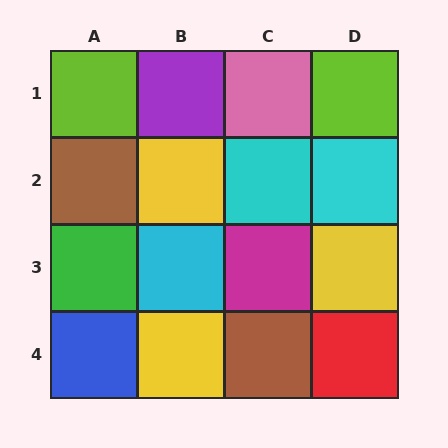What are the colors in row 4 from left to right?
Blue, yellow, brown, red.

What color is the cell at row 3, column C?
Magenta.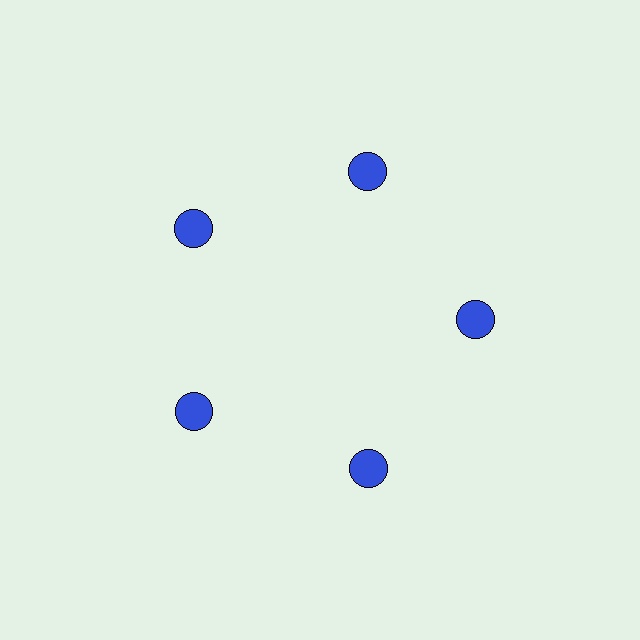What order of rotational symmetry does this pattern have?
This pattern has 5-fold rotational symmetry.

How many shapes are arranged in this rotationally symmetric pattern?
There are 5 shapes, arranged in 5 groups of 1.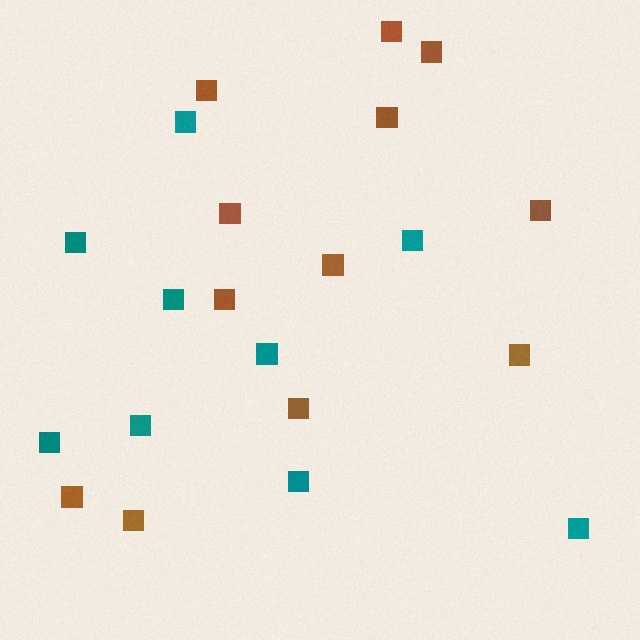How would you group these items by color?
There are 2 groups: one group of brown squares (12) and one group of teal squares (9).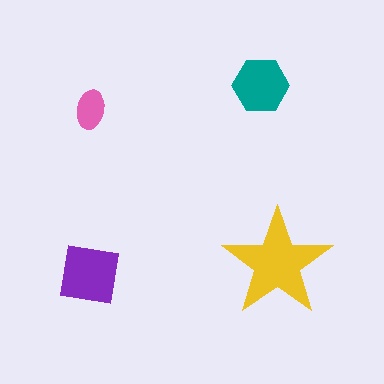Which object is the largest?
The yellow star.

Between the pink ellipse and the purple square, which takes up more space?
The purple square.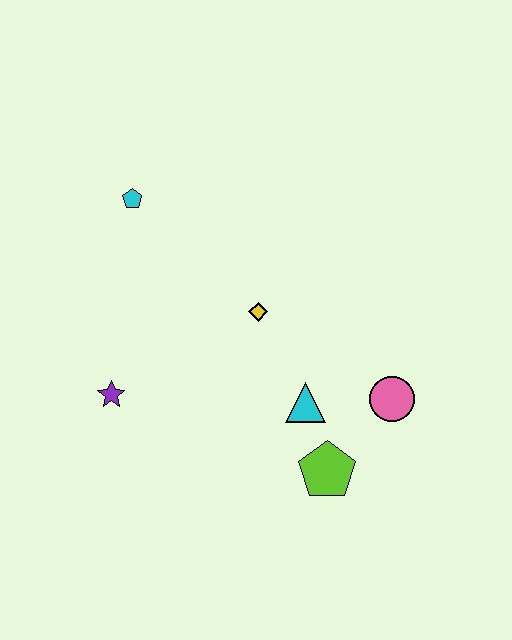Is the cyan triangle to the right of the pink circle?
No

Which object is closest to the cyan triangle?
The lime pentagon is closest to the cyan triangle.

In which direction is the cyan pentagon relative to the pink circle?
The cyan pentagon is to the left of the pink circle.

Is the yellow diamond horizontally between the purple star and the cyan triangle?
Yes